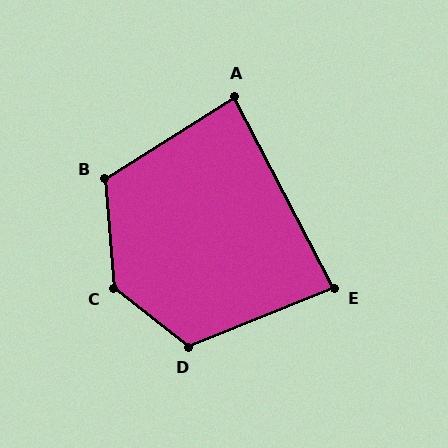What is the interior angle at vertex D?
Approximately 120 degrees (obtuse).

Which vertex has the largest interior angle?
C, at approximately 133 degrees.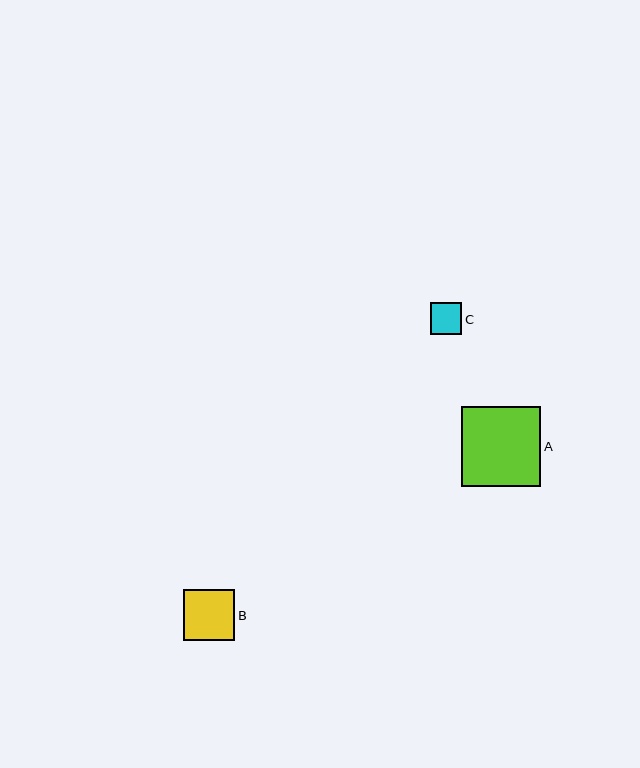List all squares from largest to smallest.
From largest to smallest: A, B, C.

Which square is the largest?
Square A is the largest with a size of approximately 80 pixels.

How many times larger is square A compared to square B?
Square A is approximately 1.6 times the size of square B.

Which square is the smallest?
Square C is the smallest with a size of approximately 32 pixels.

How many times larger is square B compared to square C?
Square B is approximately 1.6 times the size of square C.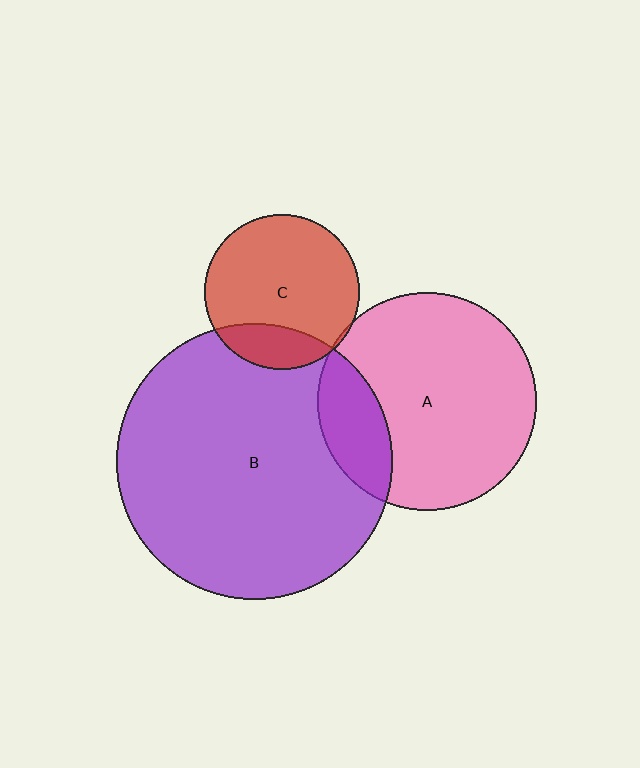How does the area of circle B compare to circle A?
Approximately 1.6 times.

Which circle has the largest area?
Circle B (purple).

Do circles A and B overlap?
Yes.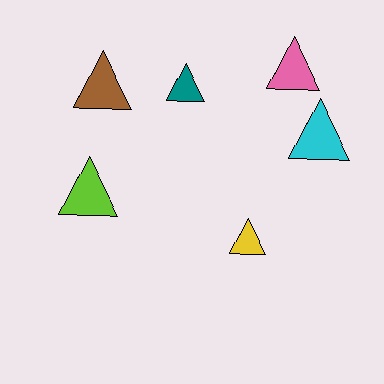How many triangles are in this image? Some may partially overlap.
There are 6 triangles.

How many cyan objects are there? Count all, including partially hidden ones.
There is 1 cyan object.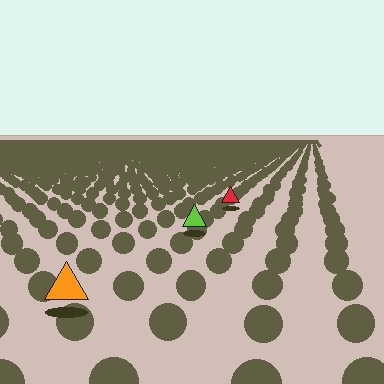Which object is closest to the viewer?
The orange triangle is closest. The texture marks near it are larger and more spread out.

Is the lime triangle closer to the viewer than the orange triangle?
No. The orange triangle is closer — you can tell from the texture gradient: the ground texture is coarser near it.